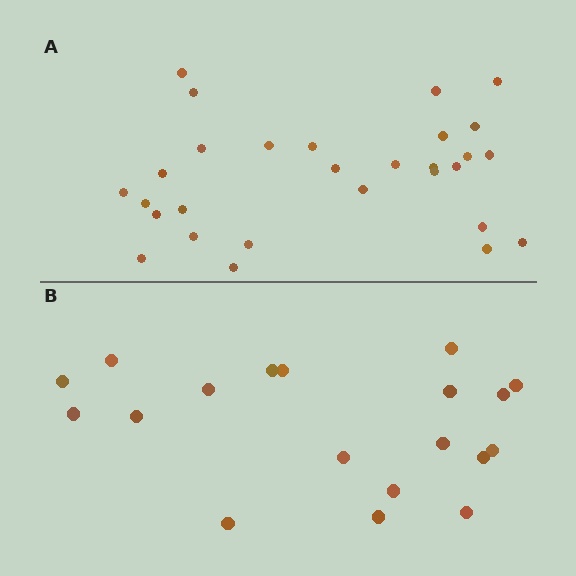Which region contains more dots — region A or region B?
Region A (the top region) has more dots.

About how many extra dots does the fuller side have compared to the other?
Region A has roughly 10 or so more dots than region B.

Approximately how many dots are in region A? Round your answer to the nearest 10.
About 30 dots. (The exact count is 29, which rounds to 30.)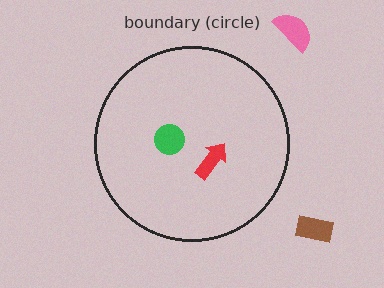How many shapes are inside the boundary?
2 inside, 2 outside.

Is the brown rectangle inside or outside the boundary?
Outside.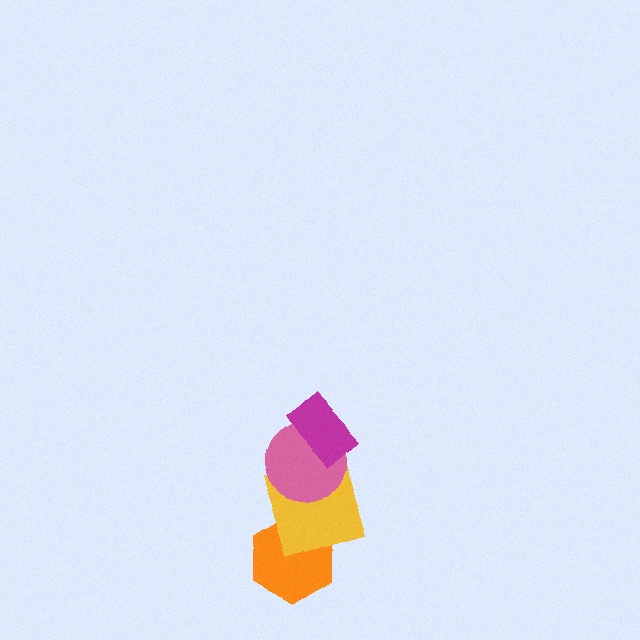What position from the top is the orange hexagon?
The orange hexagon is 4th from the top.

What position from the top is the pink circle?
The pink circle is 2nd from the top.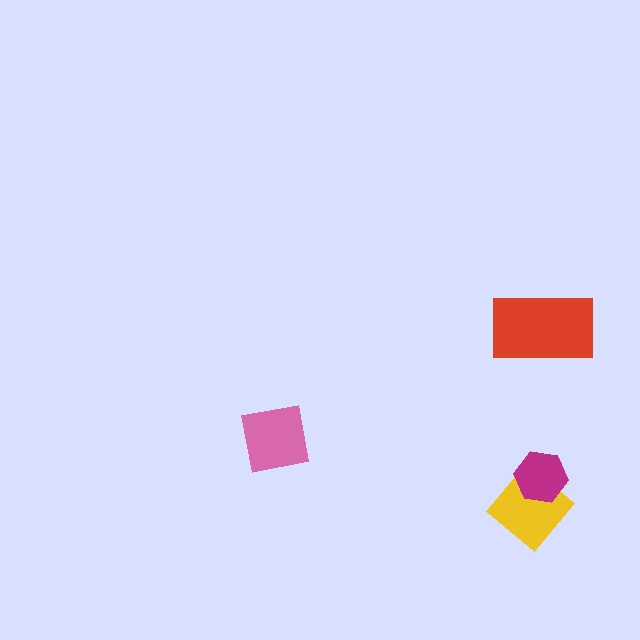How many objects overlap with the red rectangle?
0 objects overlap with the red rectangle.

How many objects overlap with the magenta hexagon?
1 object overlaps with the magenta hexagon.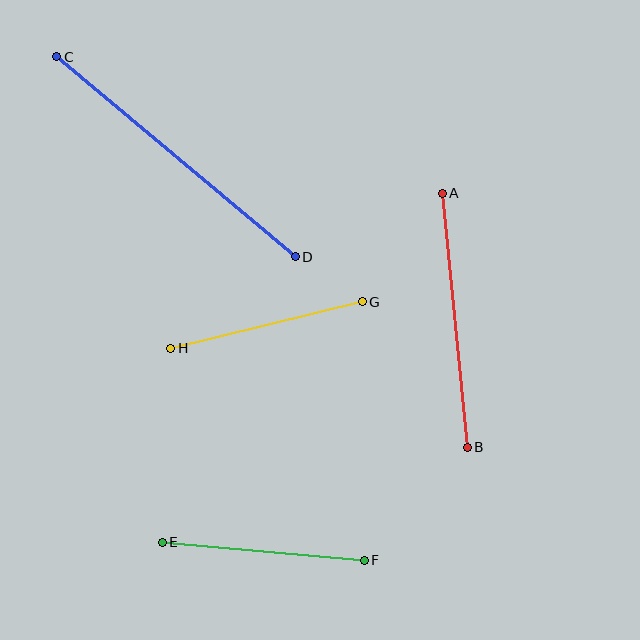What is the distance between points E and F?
The distance is approximately 203 pixels.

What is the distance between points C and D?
The distance is approximately 311 pixels.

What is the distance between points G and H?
The distance is approximately 197 pixels.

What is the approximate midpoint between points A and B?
The midpoint is at approximately (455, 320) pixels.